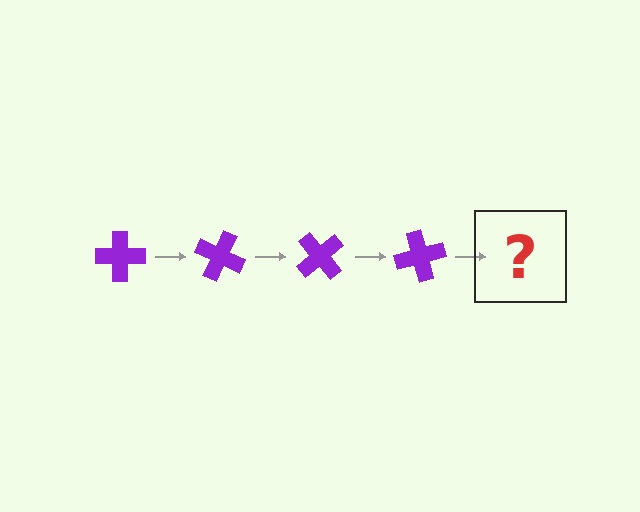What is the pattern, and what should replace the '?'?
The pattern is that the cross rotates 25 degrees each step. The '?' should be a purple cross rotated 100 degrees.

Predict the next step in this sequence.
The next step is a purple cross rotated 100 degrees.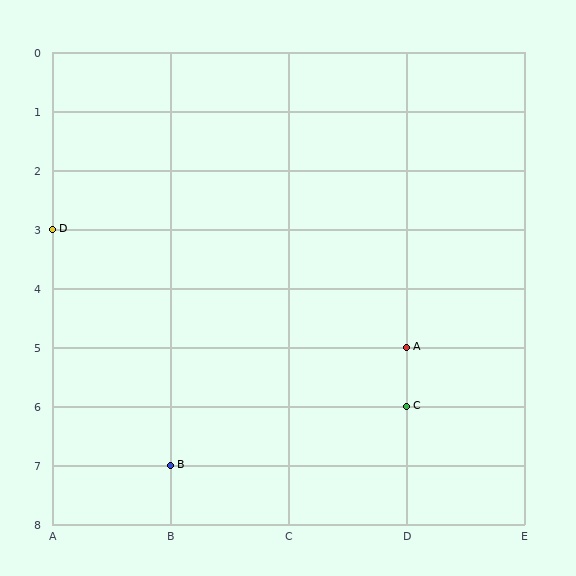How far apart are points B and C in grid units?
Points B and C are 2 columns and 1 row apart (about 2.2 grid units diagonally).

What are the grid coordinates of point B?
Point B is at grid coordinates (B, 7).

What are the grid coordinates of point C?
Point C is at grid coordinates (D, 6).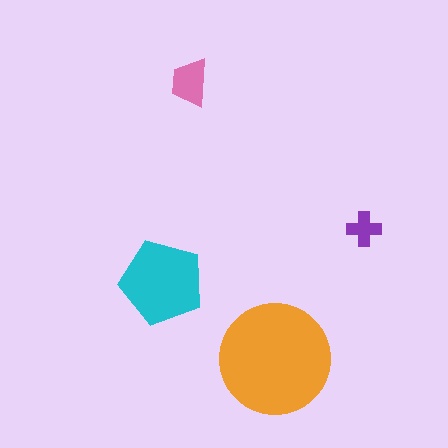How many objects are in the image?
There are 4 objects in the image.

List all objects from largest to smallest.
The orange circle, the cyan pentagon, the pink trapezoid, the purple cross.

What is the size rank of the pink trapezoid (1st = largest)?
3rd.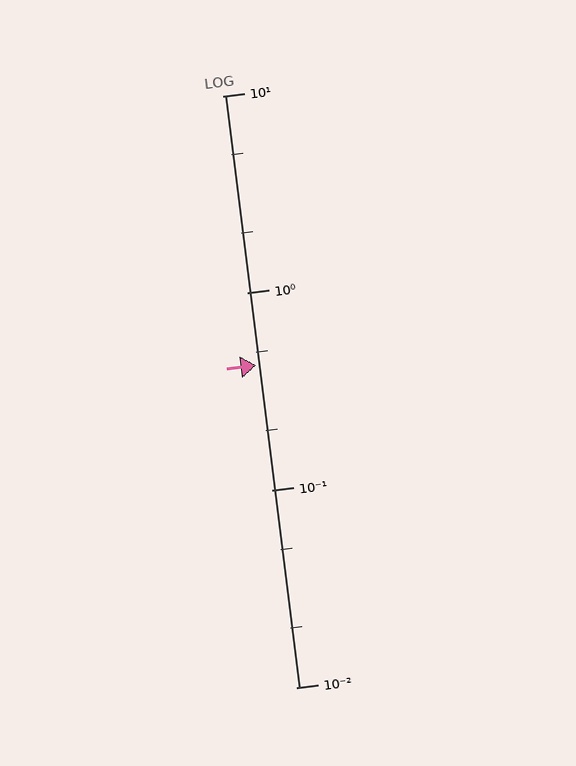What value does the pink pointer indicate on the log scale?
The pointer indicates approximately 0.43.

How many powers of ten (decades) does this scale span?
The scale spans 3 decades, from 0.01 to 10.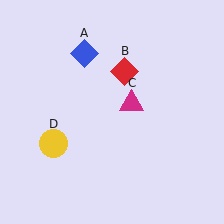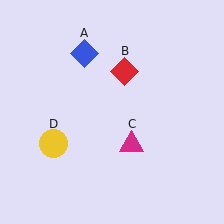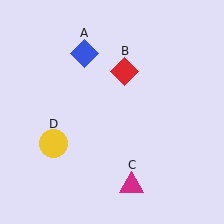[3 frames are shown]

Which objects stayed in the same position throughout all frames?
Blue diamond (object A) and red diamond (object B) and yellow circle (object D) remained stationary.